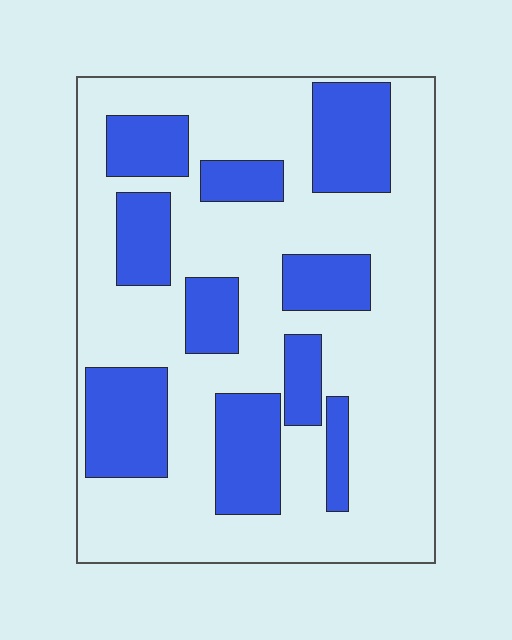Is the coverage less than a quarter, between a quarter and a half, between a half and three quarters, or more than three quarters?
Between a quarter and a half.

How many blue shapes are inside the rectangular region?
10.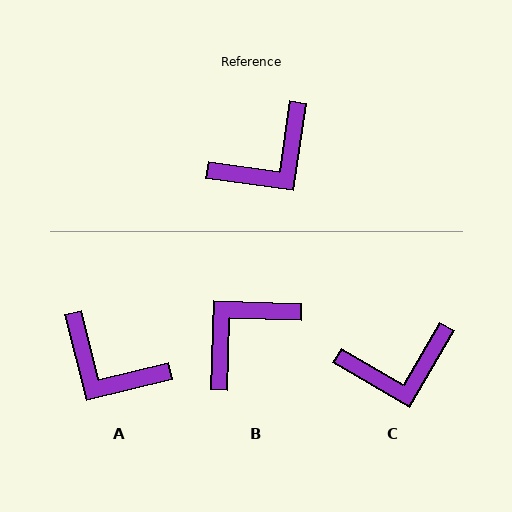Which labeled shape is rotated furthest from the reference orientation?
B, about 174 degrees away.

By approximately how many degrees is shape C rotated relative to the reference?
Approximately 22 degrees clockwise.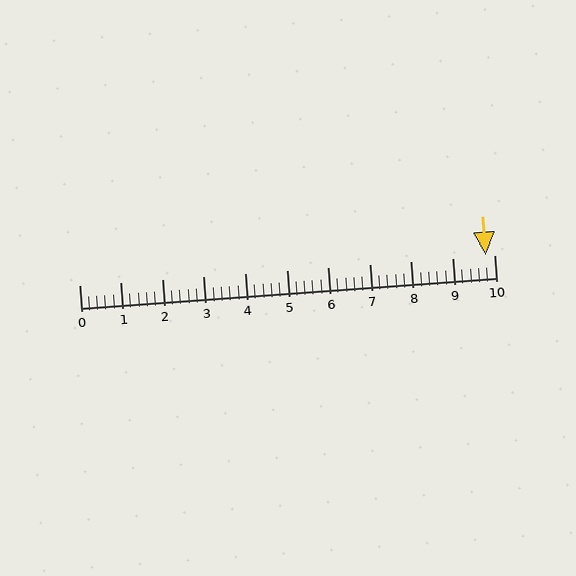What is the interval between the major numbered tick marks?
The major tick marks are spaced 1 units apart.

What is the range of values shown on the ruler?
The ruler shows values from 0 to 10.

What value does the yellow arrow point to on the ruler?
The yellow arrow points to approximately 9.8.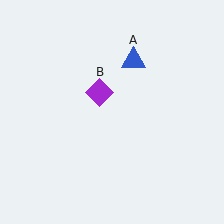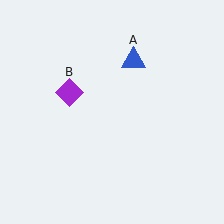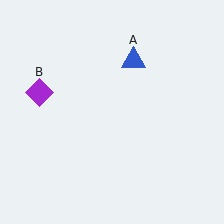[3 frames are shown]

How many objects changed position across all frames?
1 object changed position: purple diamond (object B).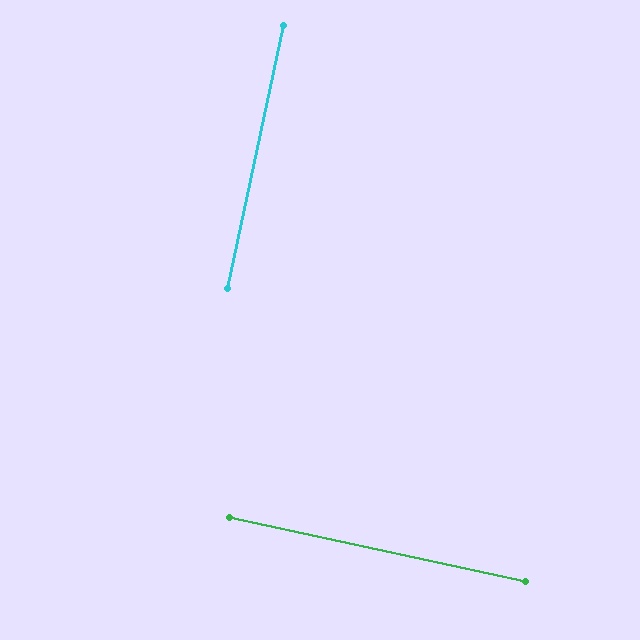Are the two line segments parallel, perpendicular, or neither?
Perpendicular — they meet at approximately 90°.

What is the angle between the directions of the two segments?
Approximately 90 degrees.